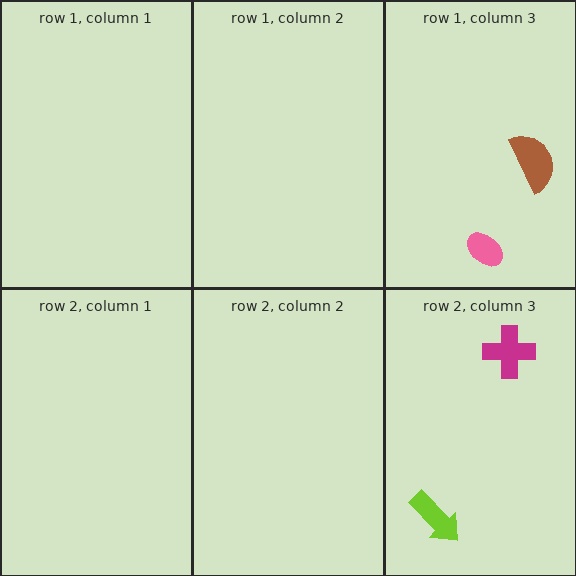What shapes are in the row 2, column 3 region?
The magenta cross, the lime arrow.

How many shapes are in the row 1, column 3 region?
2.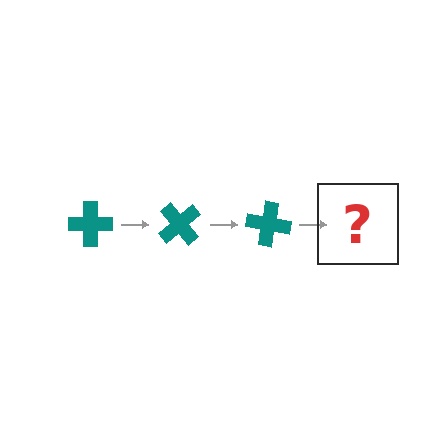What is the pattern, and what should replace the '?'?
The pattern is that the cross rotates 50 degrees each step. The '?' should be a teal cross rotated 150 degrees.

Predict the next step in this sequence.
The next step is a teal cross rotated 150 degrees.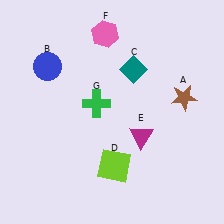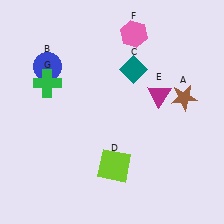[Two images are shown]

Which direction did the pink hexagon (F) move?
The pink hexagon (F) moved right.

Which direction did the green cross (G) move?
The green cross (G) moved left.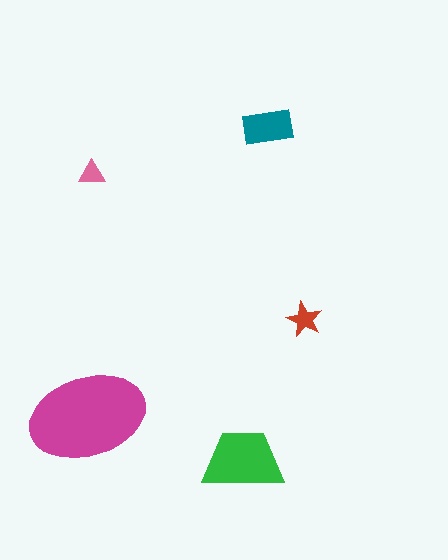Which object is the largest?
The magenta ellipse.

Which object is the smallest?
The pink triangle.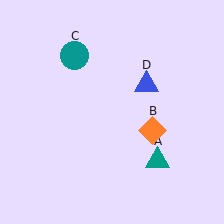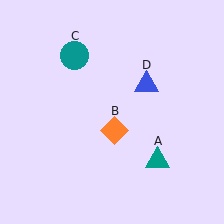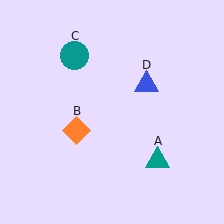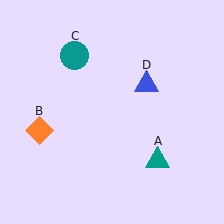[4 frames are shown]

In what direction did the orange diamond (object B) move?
The orange diamond (object B) moved left.